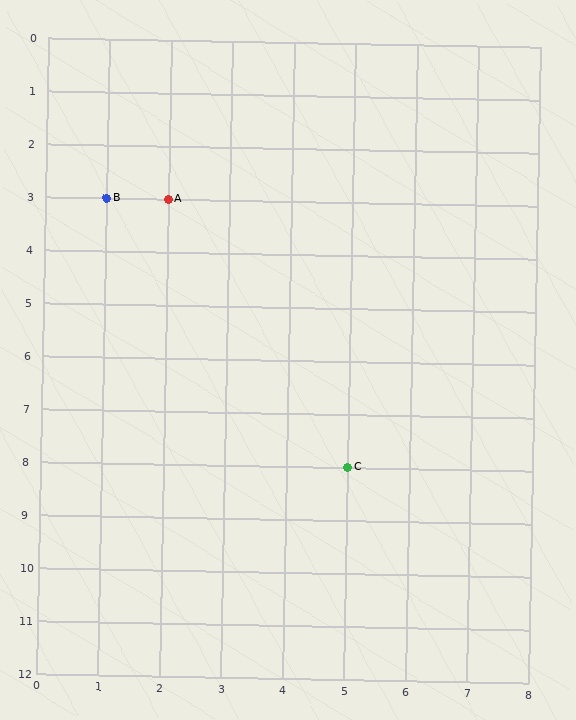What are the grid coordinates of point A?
Point A is at grid coordinates (2, 3).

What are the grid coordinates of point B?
Point B is at grid coordinates (1, 3).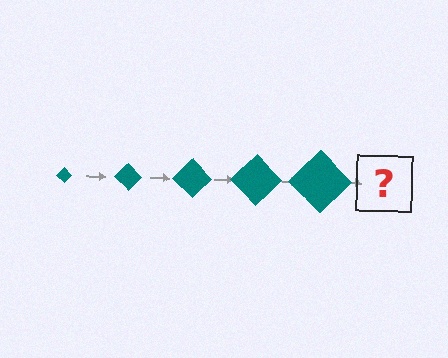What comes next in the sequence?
The next element should be a teal diamond, larger than the previous one.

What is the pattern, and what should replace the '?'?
The pattern is that the diamond gets progressively larger each step. The '?' should be a teal diamond, larger than the previous one.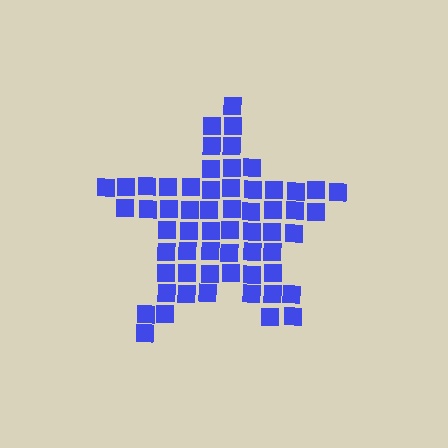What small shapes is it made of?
It is made of small squares.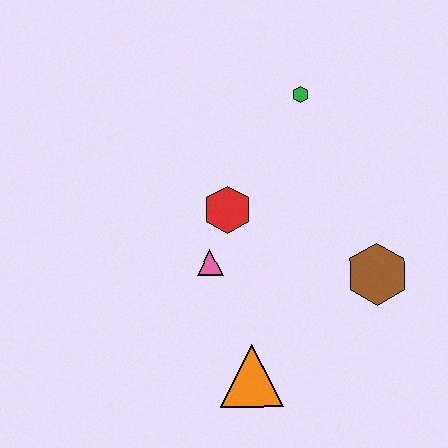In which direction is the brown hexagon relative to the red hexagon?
The brown hexagon is to the right of the red hexagon.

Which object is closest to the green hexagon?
The red hexagon is closest to the green hexagon.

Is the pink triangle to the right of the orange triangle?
No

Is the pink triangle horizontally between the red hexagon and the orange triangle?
No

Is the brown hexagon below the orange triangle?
No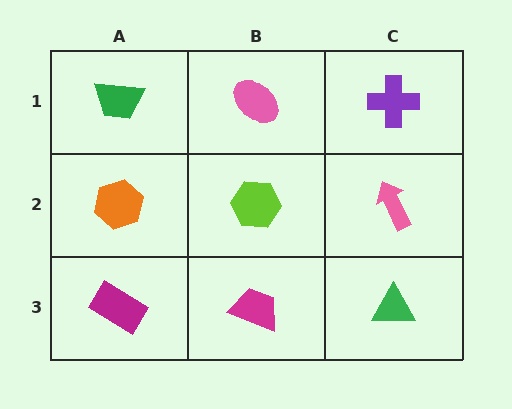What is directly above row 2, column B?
A pink ellipse.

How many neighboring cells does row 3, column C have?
2.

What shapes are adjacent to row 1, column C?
A pink arrow (row 2, column C), a pink ellipse (row 1, column B).